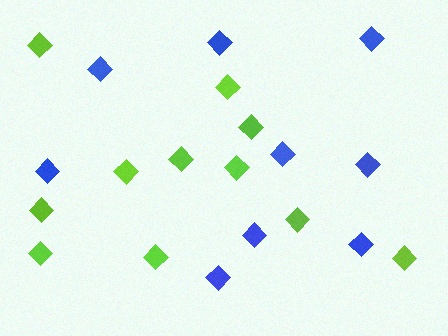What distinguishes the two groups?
There are 2 groups: one group of blue diamonds (9) and one group of lime diamonds (11).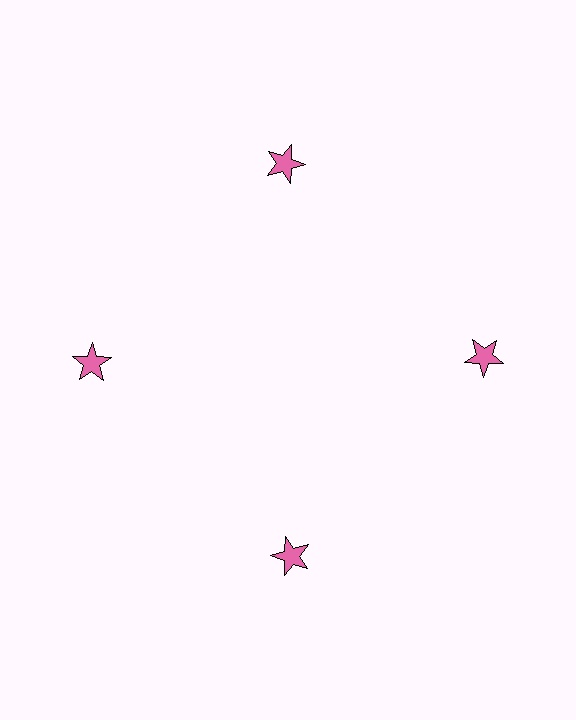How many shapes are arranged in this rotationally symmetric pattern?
There are 4 shapes, arranged in 4 groups of 1.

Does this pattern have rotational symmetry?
Yes, this pattern has 4-fold rotational symmetry. It looks the same after rotating 90 degrees around the center.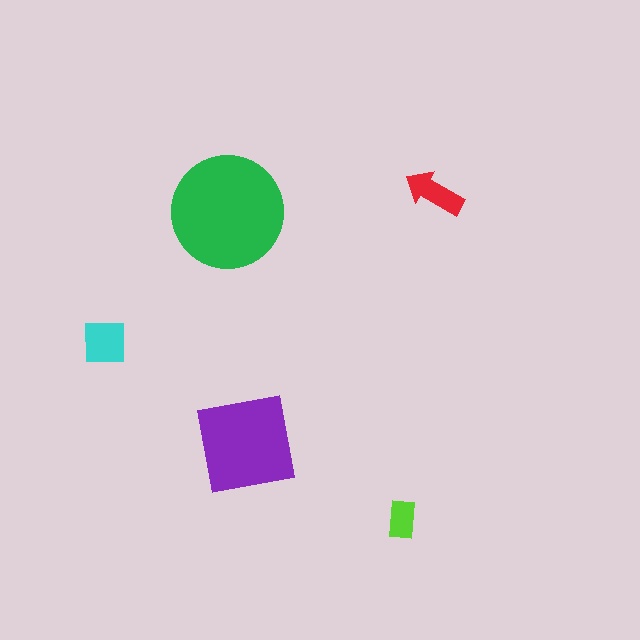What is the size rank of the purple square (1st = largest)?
2nd.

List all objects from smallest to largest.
The lime rectangle, the red arrow, the cyan square, the purple square, the green circle.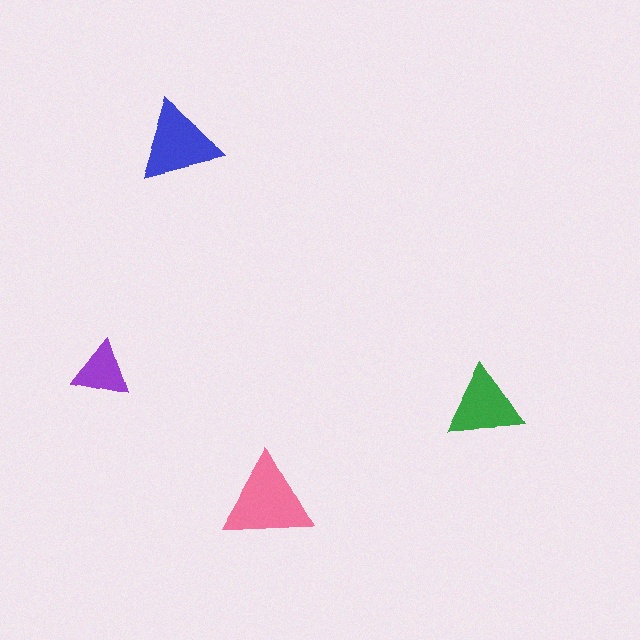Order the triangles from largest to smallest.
the pink one, the blue one, the green one, the purple one.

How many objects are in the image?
There are 4 objects in the image.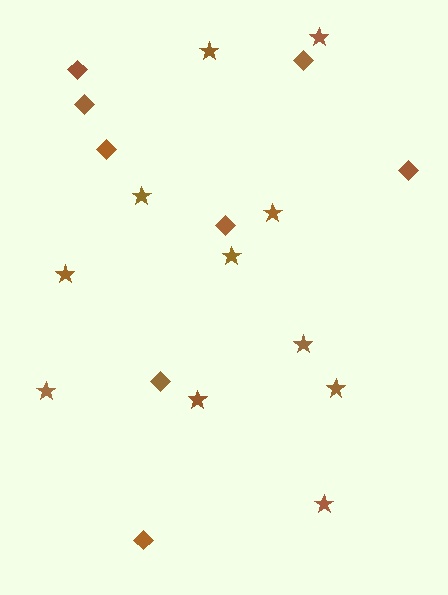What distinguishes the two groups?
There are 2 groups: one group of stars (11) and one group of diamonds (8).